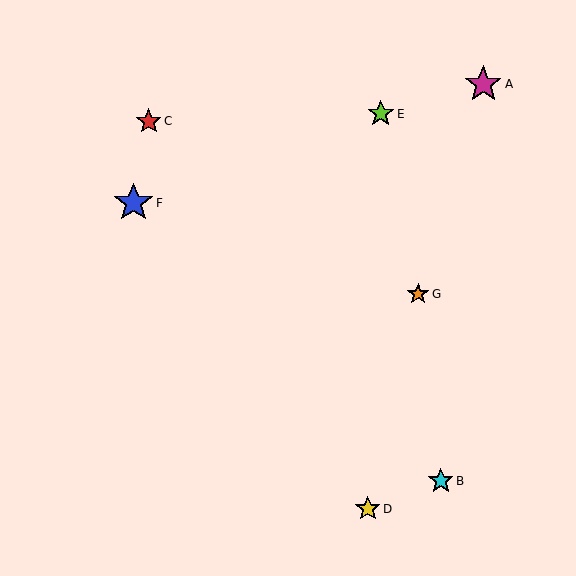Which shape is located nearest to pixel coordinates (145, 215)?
The blue star (labeled F) at (133, 203) is nearest to that location.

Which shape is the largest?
The blue star (labeled F) is the largest.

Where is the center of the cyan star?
The center of the cyan star is at (441, 481).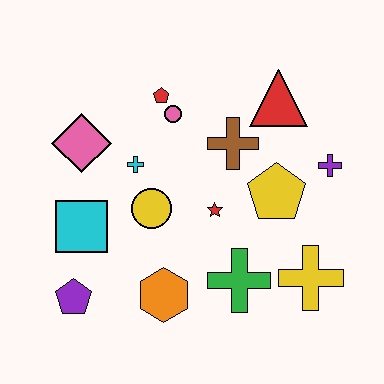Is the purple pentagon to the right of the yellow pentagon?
No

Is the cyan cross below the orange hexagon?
No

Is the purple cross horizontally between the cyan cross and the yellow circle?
No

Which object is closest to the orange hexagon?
The green cross is closest to the orange hexagon.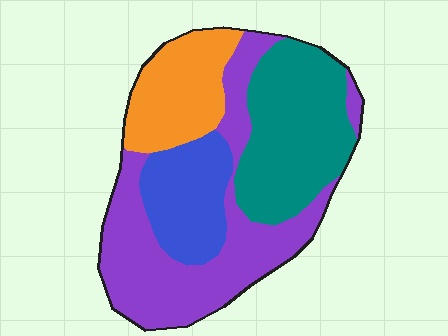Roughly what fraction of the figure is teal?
Teal takes up about one quarter (1/4) of the figure.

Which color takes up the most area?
Purple, at roughly 40%.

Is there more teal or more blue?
Teal.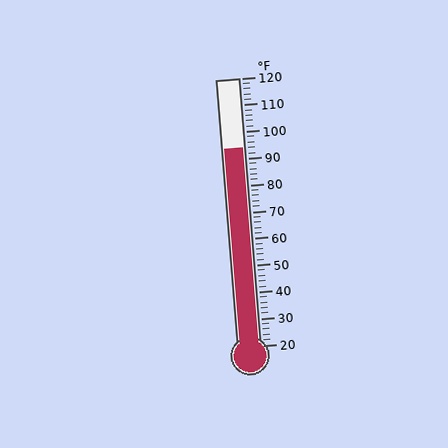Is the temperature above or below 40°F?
The temperature is above 40°F.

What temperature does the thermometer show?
The thermometer shows approximately 94°F.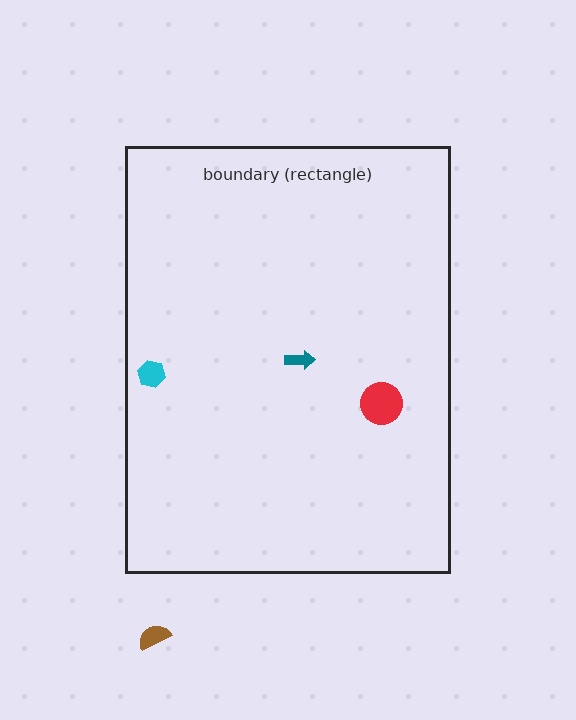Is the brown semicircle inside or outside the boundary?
Outside.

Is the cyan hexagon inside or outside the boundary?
Inside.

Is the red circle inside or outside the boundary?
Inside.